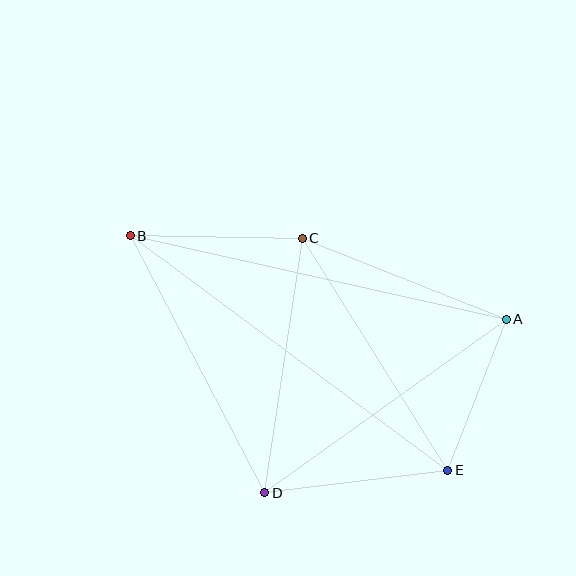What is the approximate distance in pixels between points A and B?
The distance between A and B is approximately 385 pixels.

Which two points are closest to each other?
Points A and E are closest to each other.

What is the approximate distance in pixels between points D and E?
The distance between D and E is approximately 184 pixels.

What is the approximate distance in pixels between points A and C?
The distance between A and C is approximately 220 pixels.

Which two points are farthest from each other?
Points B and E are farthest from each other.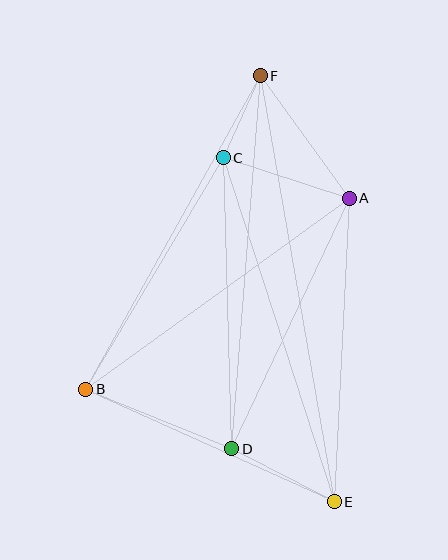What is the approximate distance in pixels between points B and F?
The distance between B and F is approximately 359 pixels.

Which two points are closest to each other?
Points C and F are closest to each other.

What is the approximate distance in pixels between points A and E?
The distance between A and E is approximately 304 pixels.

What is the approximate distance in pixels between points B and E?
The distance between B and E is approximately 273 pixels.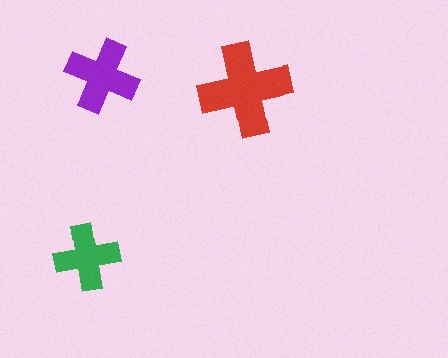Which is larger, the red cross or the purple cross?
The red one.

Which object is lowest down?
The green cross is bottommost.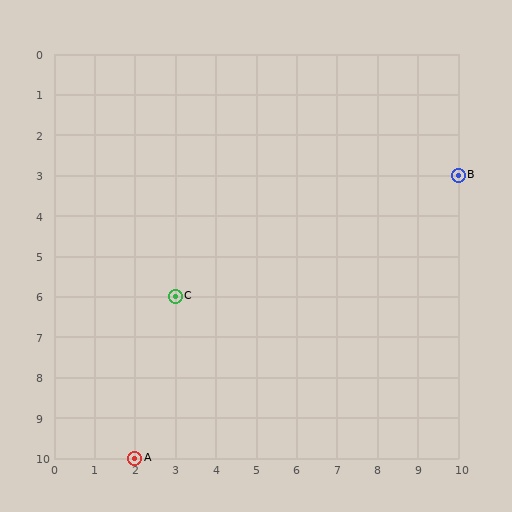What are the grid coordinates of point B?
Point B is at grid coordinates (10, 3).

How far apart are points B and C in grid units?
Points B and C are 7 columns and 3 rows apart (about 7.6 grid units diagonally).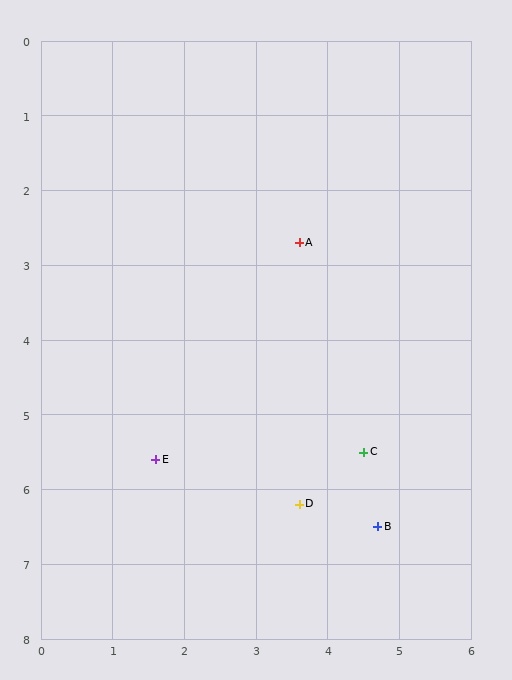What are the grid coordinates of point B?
Point B is at approximately (4.7, 6.5).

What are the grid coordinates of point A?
Point A is at approximately (3.6, 2.7).